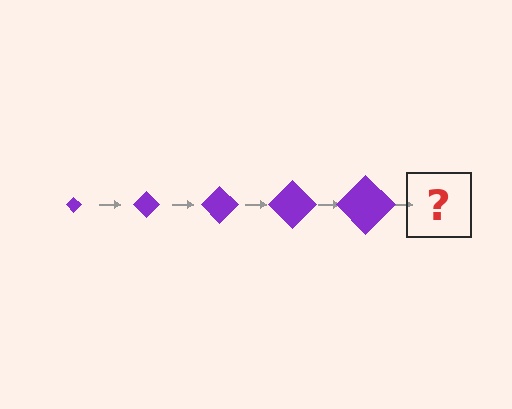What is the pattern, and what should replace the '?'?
The pattern is that the diamond gets progressively larger each step. The '?' should be a purple diamond, larger than the previous one.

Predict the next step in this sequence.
The next step is a purple diamond, larger than the previous one.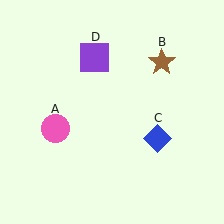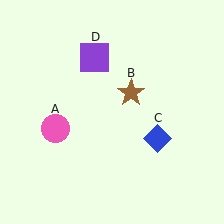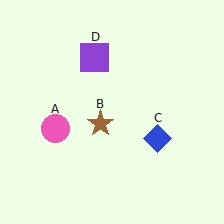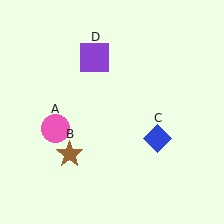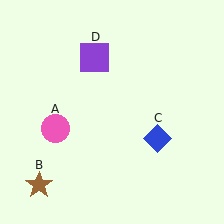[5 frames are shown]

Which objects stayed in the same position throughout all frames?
Pink circle (object A) and blue diamond (object C) and purple square (object D) remained stationary.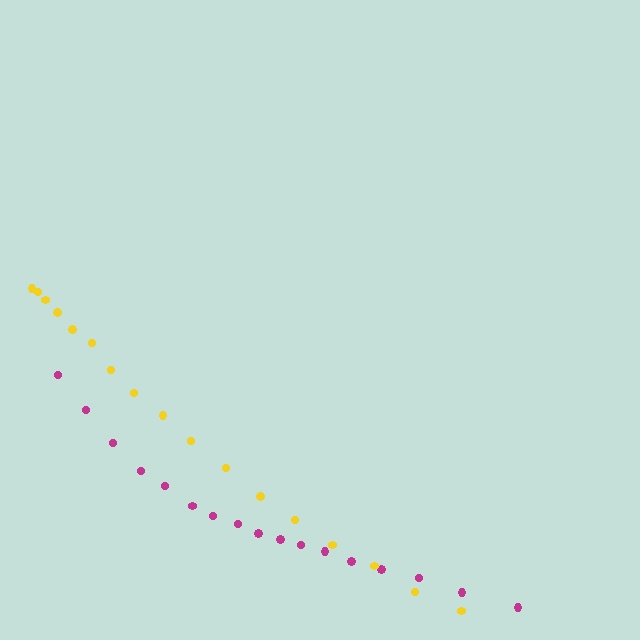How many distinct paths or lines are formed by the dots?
There are 2 distinct paths.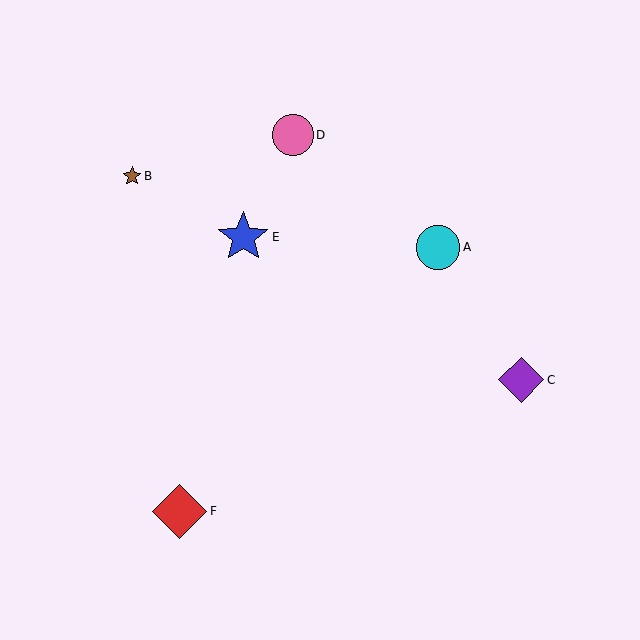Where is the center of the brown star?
The center of the brown star is at (132, 176).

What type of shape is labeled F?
Shape F is a red diamond.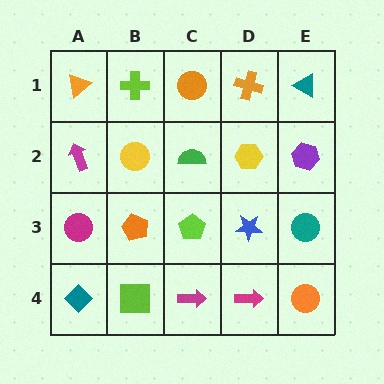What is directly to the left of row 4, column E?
A magenta arrow.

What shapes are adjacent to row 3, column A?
A magenta arrow (row 2, column A), a teal diamond (row 4, column A), an orange pentagon (row 3, column B).